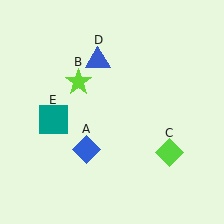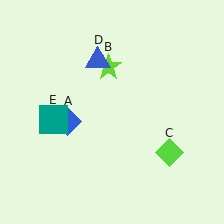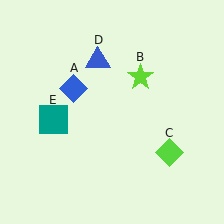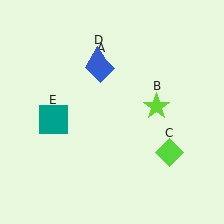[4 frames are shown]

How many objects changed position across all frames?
2 objects changed position: blue diamond (object A), lime star (object B).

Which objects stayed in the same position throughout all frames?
Lime diamond (object C) and blue triangle (object D) and teal square (object E) remained stationary.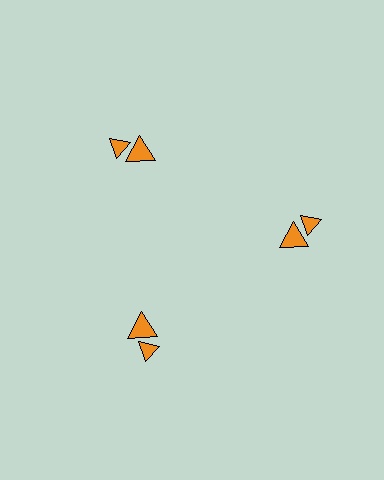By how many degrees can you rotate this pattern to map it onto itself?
The pattern maps onto itself every 120 degrees of rotation.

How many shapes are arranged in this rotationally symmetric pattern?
There are 6 shapes, arranged in 3 groups of 2.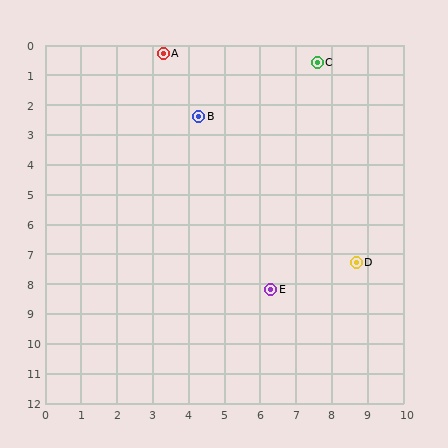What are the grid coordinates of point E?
Point E is at approximately (6.3, 8.2).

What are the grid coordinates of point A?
Point A is at approximately (3.3, 0.3).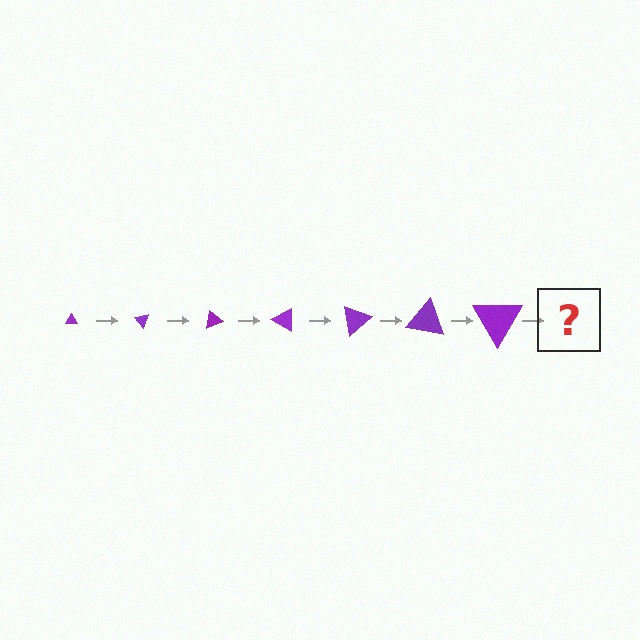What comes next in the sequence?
The next element should be a triangle, larger than the previous one and rotated 350 degrees from the start.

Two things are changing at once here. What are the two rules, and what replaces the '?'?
The two rules are that the triangle grows larger each step and it rotates 50 degrees each step. The '?' should be a triangle, larger than the previous one and rotated 350 degrees from the start.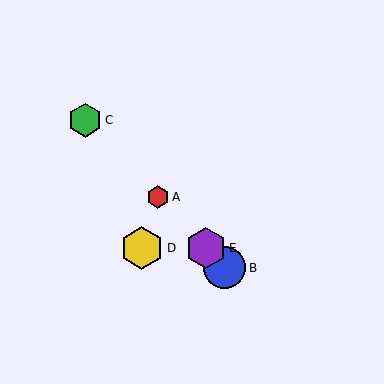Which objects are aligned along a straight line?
Objects A, B, C, E are aligned along a straight line.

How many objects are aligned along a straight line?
4 objects (A, B, C, E) are aligned along a straight line.